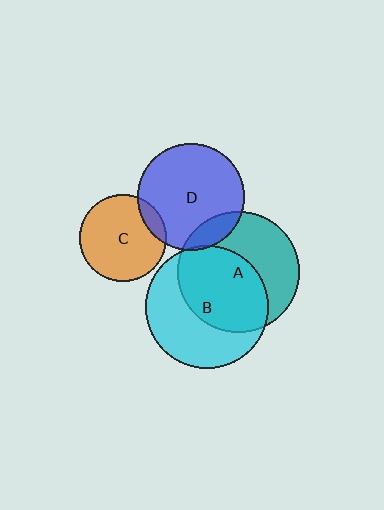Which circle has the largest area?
Circle B (cyan).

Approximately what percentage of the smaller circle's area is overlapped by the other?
Approximately 55%.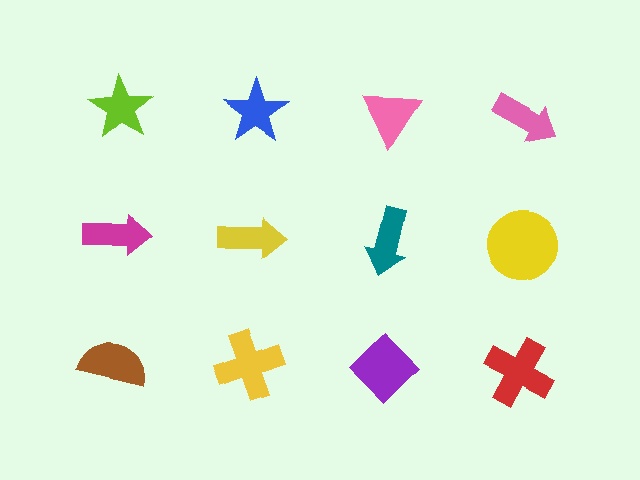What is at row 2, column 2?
A yellow arrow.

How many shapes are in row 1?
4 shapes.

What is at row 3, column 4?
A red cross.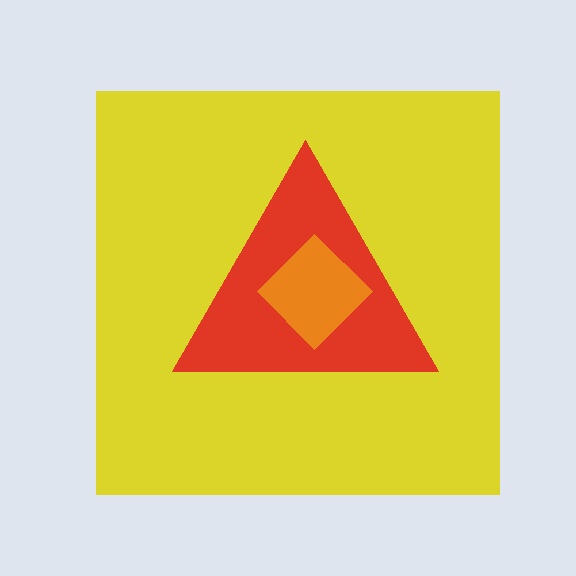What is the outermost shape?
The yellow square.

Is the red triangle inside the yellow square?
Yes.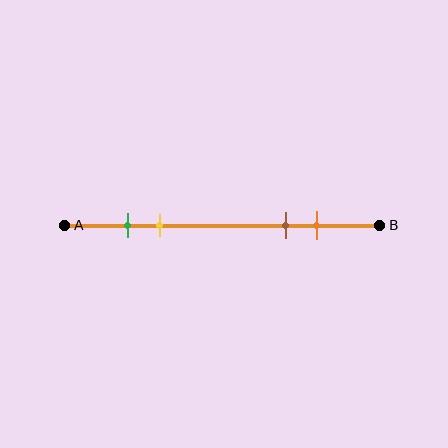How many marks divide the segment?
There are 4 marks dividing the segment.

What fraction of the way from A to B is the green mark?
The green mark is approximately 20% (0.2) of the way from A to B.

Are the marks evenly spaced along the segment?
No, the marks are not evenly spaced.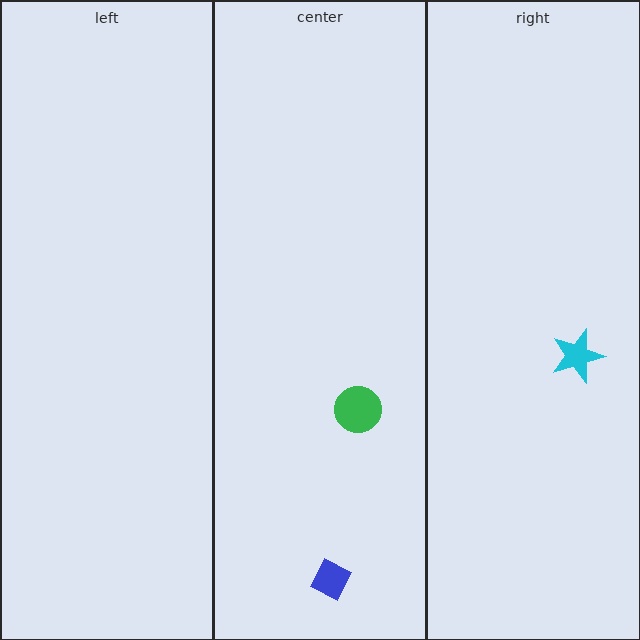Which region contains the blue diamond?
The center region.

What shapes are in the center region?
The blue diamond, the green circle.